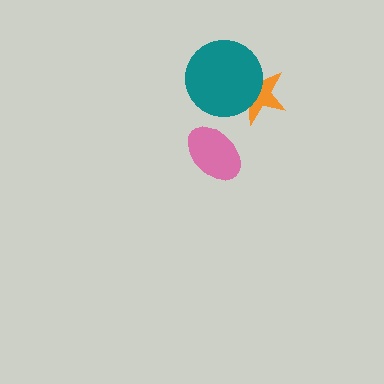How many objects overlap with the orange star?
1 object overlaps with the orange star.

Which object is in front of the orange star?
The teal circle is in front of the orange star.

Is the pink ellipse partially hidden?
No, no other shape covers it.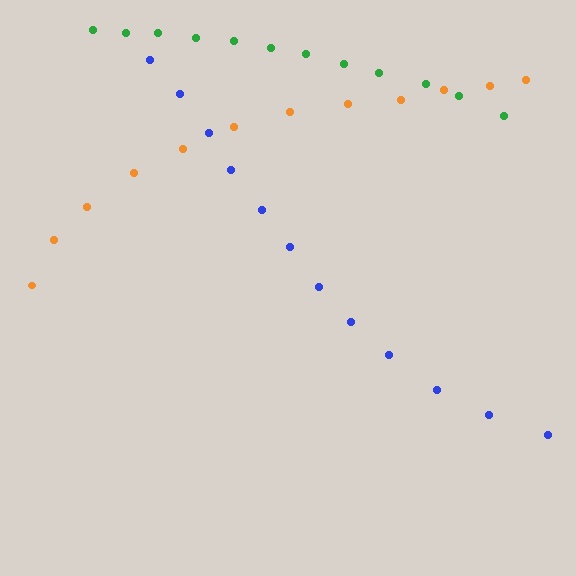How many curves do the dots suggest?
There are 3 distinct paths.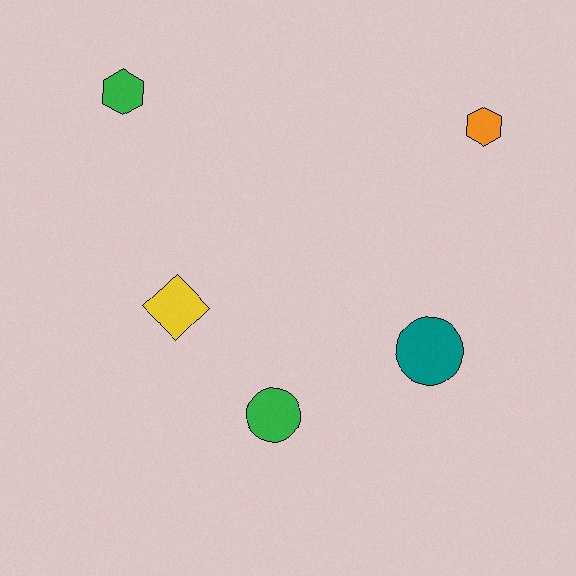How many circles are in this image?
There are 2 circles.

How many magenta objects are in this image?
There are no magenta objects.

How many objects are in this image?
There are 5 objects.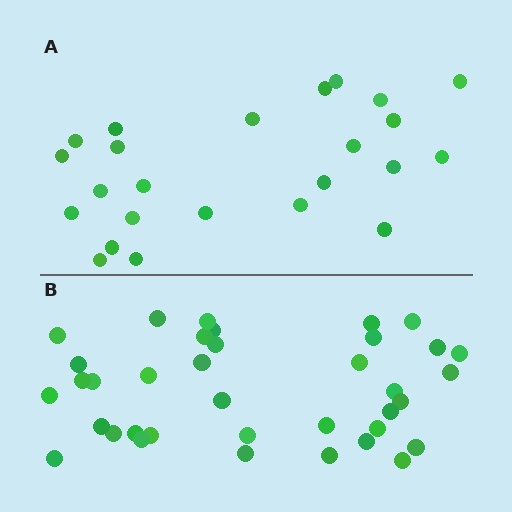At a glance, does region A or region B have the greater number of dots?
Region B (the bottom region) has more dots.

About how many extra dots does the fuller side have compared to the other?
Region B has approximately 15 more dots than region A.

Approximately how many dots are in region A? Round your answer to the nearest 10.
About 20 dots. (The exact count is 24, which rounds to 20.)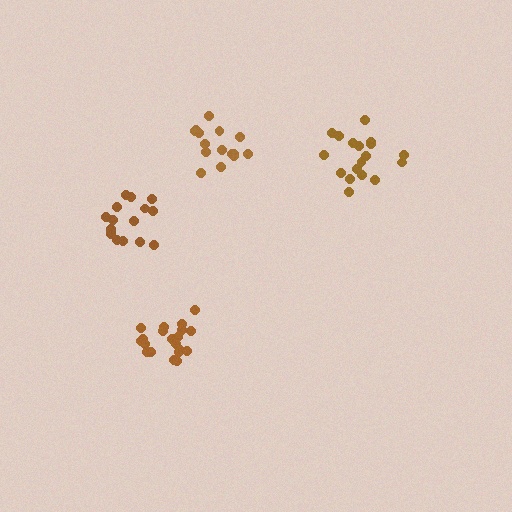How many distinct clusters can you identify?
There are 4 distinct clusters.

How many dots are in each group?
Group 1: 20 dots, Group 2: 15 dots, Group 3: 18 dots, Group 4: 16 dots (69 total).